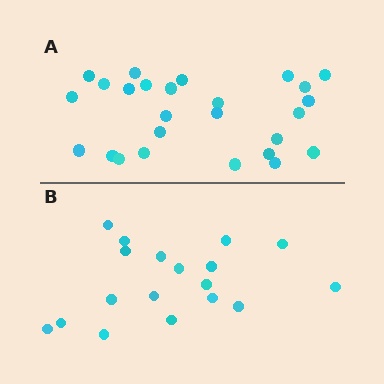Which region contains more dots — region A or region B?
Region A (the top region) has more dots.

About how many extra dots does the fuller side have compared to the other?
Region A has roughly 8 or so more dots than region B.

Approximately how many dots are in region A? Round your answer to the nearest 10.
About 30 dots. (The exact count is 26, which rounds to 30.)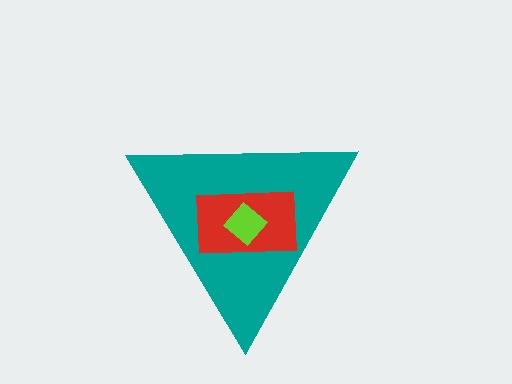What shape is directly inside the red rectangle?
The lime diamond.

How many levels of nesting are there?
3.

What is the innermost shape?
The lime diamond.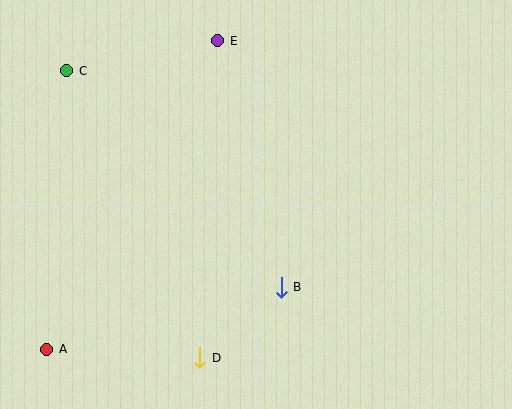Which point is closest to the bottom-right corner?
Point B is closest to the bottom-right corner.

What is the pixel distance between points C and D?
The distance between C and D is 317 pixels.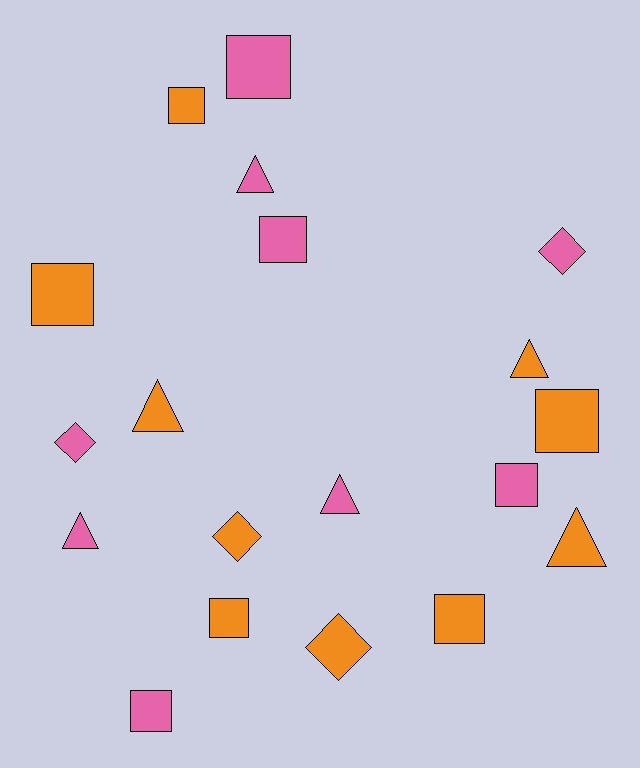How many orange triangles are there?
There are 3 orange triangles.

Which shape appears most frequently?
Square, with 9 objects.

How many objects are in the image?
There are 19 objects.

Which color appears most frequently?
Orange, with 10 objects.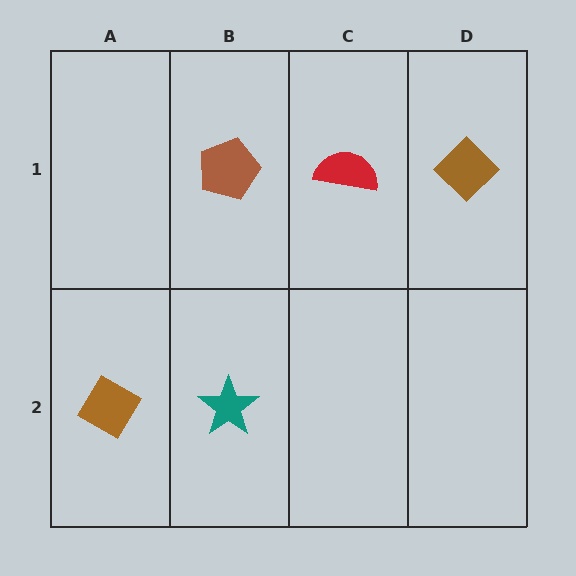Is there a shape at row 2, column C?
No, that cell is empty.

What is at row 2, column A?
A brown diamond.